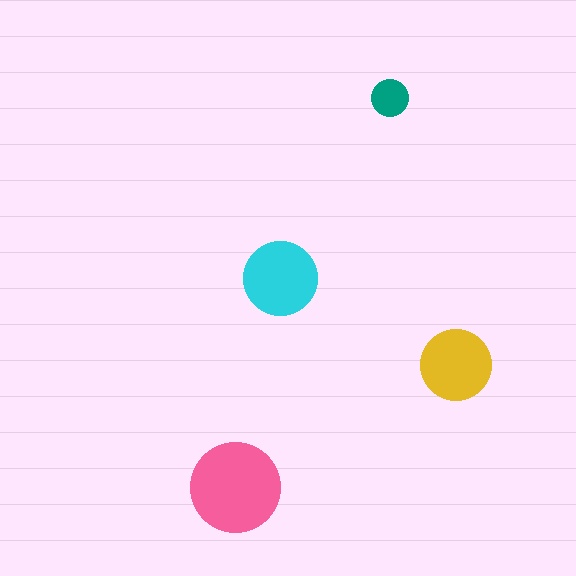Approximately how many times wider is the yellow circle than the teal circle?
About 2 times wider.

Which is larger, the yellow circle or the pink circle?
The pink one.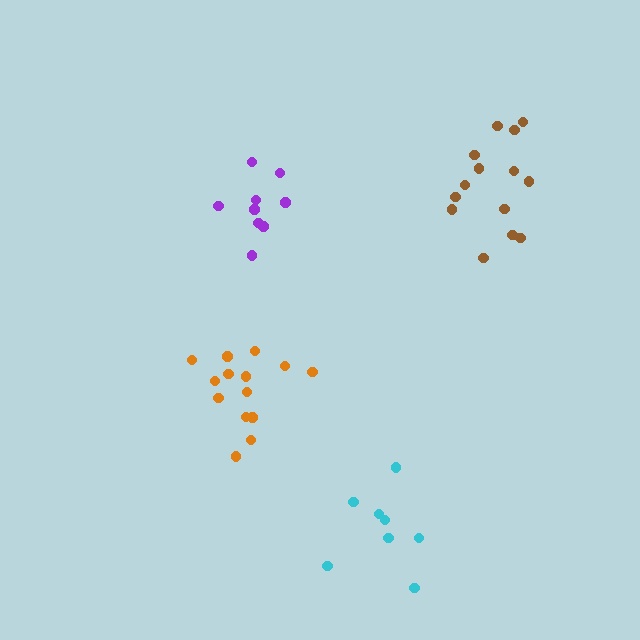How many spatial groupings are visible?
There are 4 spatial groupings.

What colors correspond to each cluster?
The clusters are colored: cyan, brown, orange, purple.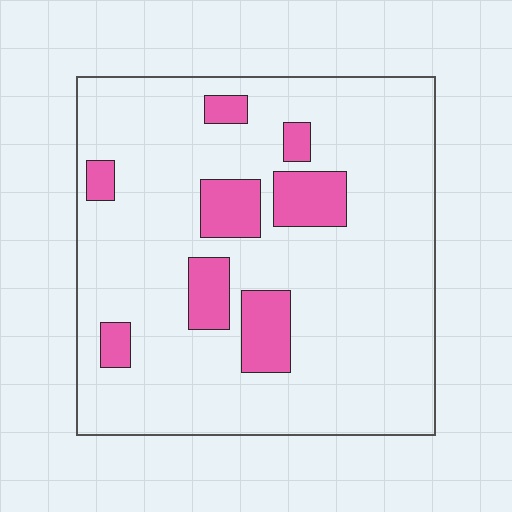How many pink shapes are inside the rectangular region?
8.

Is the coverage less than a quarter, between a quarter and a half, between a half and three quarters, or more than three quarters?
Less than a quarter.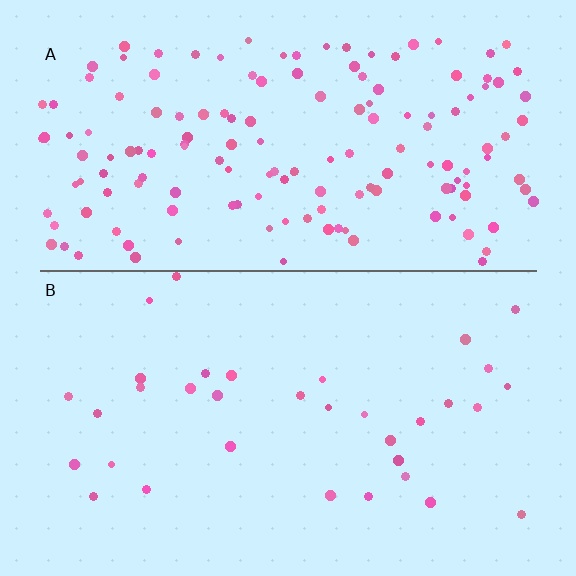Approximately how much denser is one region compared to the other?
Approximately 4.5× — region A over region B.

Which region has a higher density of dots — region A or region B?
A (the top).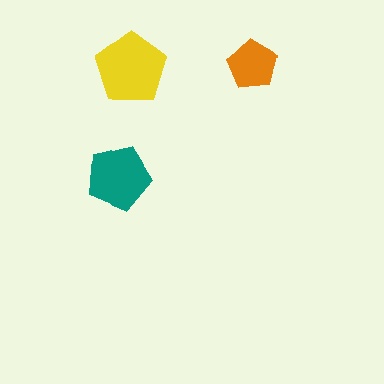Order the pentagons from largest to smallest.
the yellow one, the teal one, the orange one.